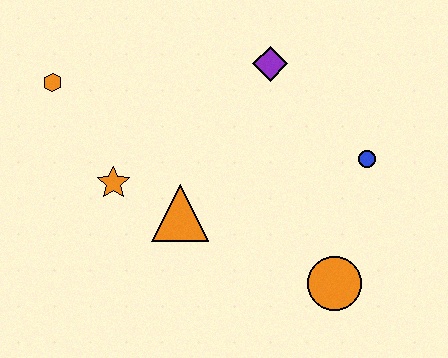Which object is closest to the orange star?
The orange triangle is closest to the orange star.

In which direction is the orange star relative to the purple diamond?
The orange star is to the left of the purple diamond.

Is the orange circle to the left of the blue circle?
Yes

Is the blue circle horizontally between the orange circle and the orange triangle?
No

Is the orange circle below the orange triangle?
Yes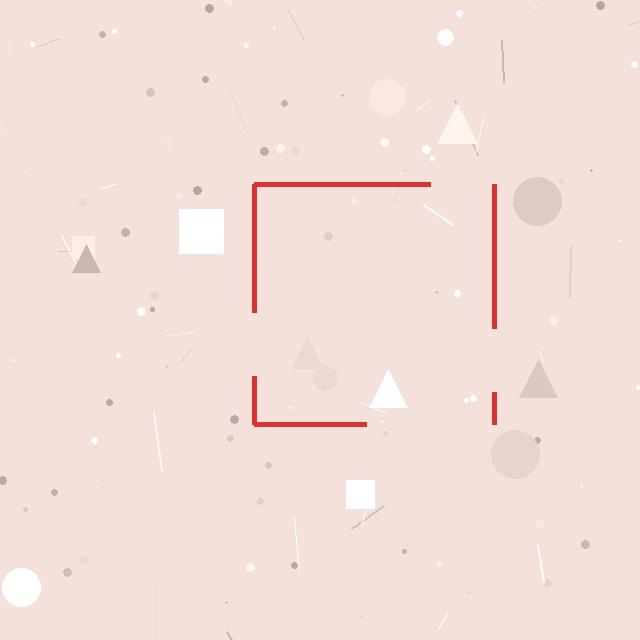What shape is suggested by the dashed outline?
The dashed outline suggests a square.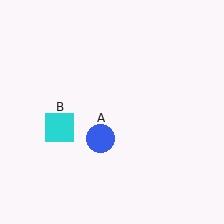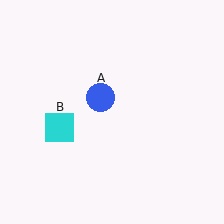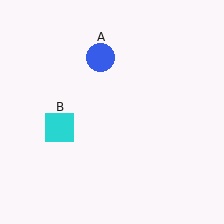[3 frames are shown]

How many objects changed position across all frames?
1 object changed position: blue circle (object A).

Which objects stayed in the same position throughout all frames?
Cyan square (object B) remained stationary.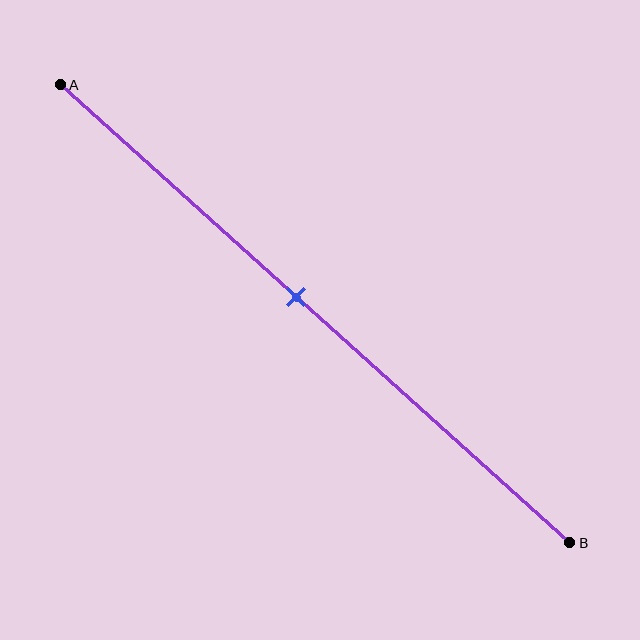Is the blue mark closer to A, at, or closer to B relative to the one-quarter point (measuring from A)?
The blue mark is closer to point B than the one-quarter point of segment AB.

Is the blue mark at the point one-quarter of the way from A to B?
No, the mark is at about 45% from A, not at the 25% one-quarter point.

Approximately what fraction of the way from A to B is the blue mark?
The blue mark is approximately 45% of the way from A to B.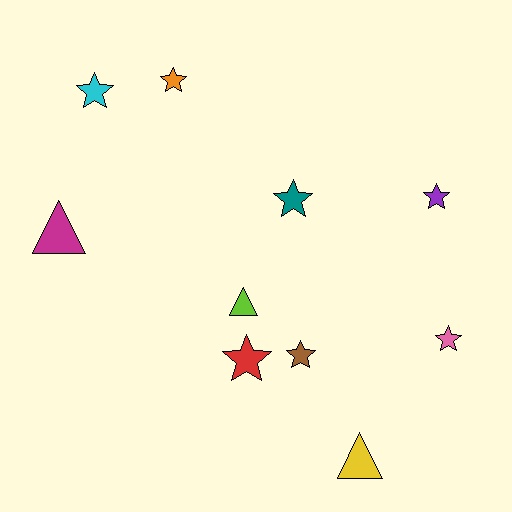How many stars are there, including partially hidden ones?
There are 7 stars.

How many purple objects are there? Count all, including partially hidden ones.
There is 1 purple object.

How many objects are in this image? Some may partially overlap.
There are 10 objects.